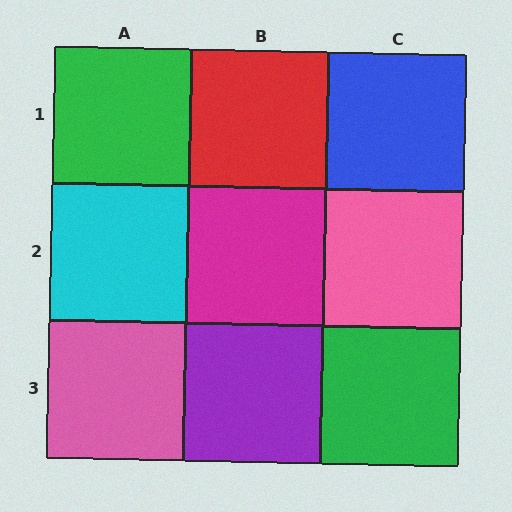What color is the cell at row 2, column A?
Cyan.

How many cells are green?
2 cells are green.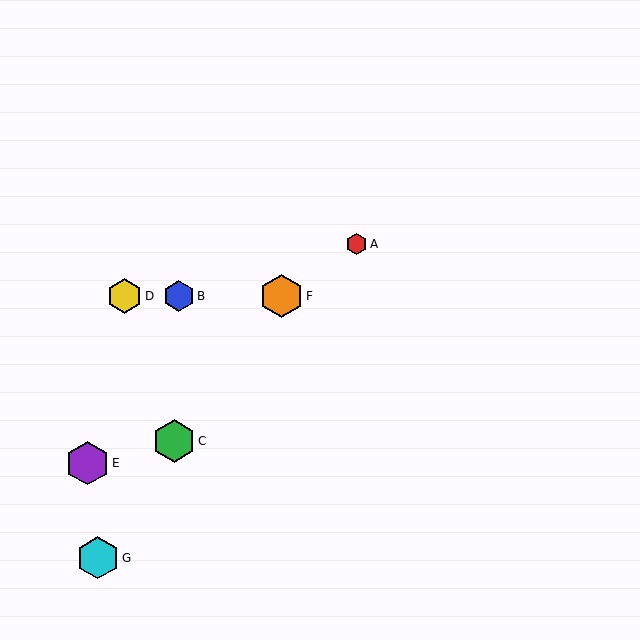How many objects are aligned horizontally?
3 objects (B, D, F) are aligned horizontally.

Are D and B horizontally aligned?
Yes, both are at y≈296.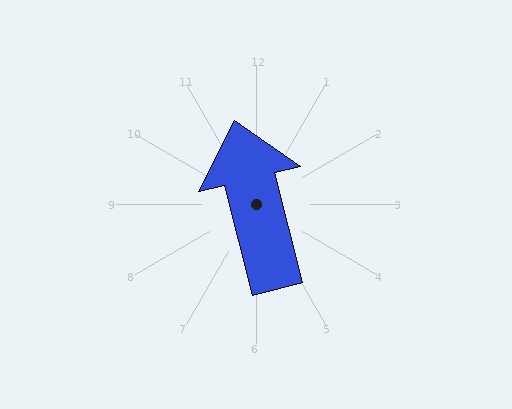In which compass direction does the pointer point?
North.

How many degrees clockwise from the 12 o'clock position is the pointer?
Approximately 346 degrees.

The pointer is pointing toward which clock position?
Roughly 12 o'clock.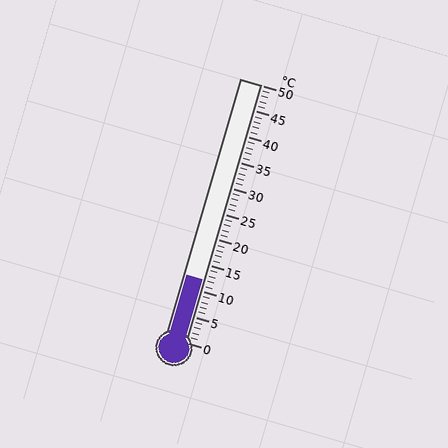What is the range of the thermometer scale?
The thermometer scale ranges from 0°C to 50°C.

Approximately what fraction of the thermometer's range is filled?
The thermometer is filled to approximately 25% of its range.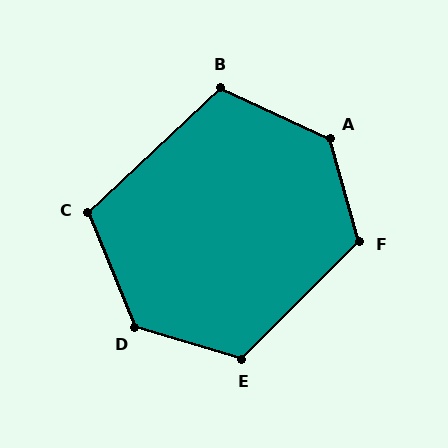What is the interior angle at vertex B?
Approximately 112 degrees (obtuse).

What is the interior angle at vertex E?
Approximately 118 degrees (obtuse).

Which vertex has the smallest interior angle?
C, at approximately 111 degrees.